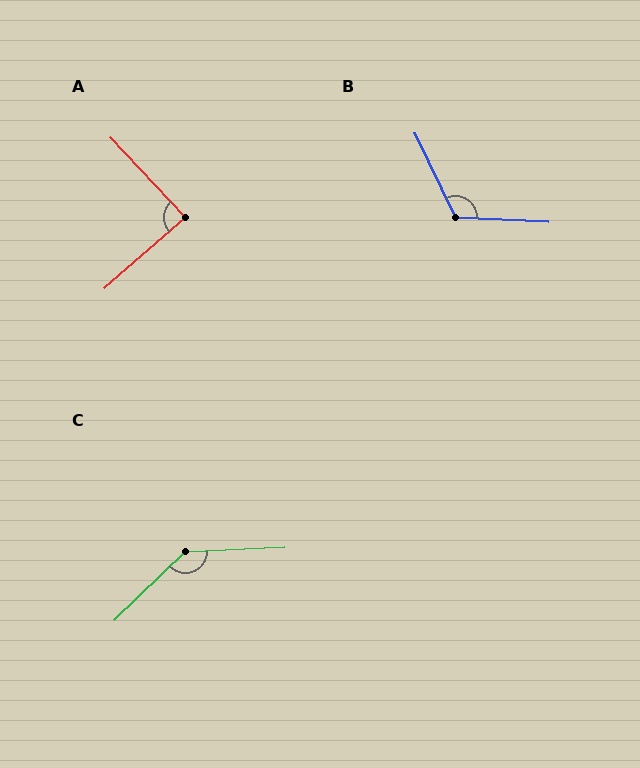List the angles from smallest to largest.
A (88°), B (118°), C (138°).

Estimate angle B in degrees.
Approximately 118 degrees.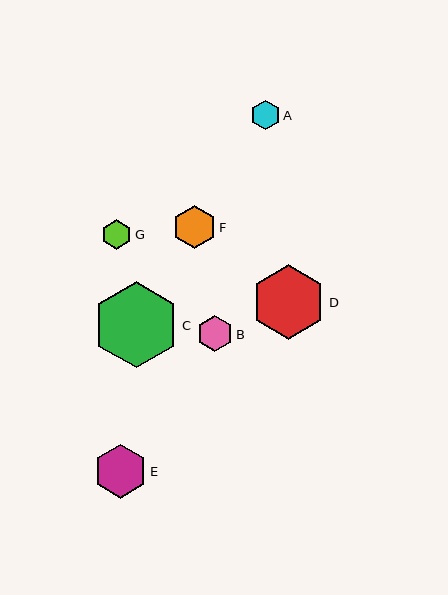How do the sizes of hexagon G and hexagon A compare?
Hexagon G and hexagon A are approximately the same size.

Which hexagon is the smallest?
Hexagon A is the smallest with a size of approximately 30 pixels.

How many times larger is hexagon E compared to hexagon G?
Hexagon E is approximately 1.8 times the size of hexagon G.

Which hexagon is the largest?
Hexagon C is the largest with a size of approximately 86 pixels.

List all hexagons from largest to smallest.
From largest to smallest: C, D, E, F, B, G, A.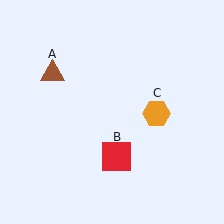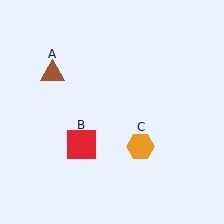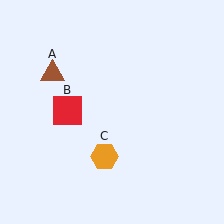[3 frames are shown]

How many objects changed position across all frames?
2 objects changed position: red square (object B), orange hexagon (object C).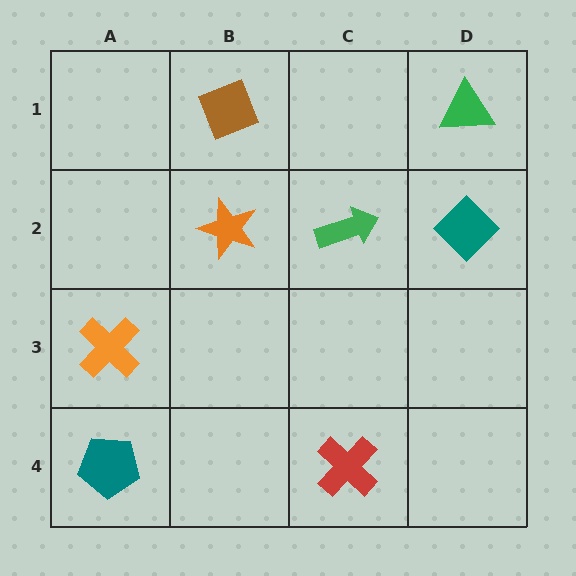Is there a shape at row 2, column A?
No, that cell is empty.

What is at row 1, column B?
A brown diamond.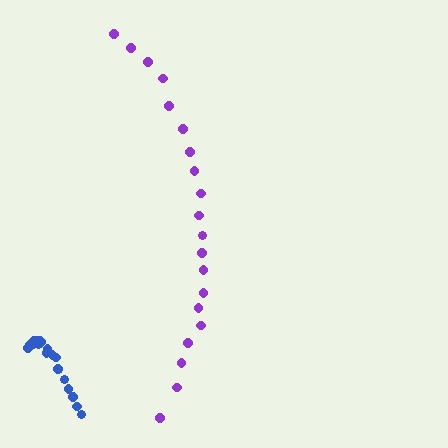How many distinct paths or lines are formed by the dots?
There are 2 distinct paths.